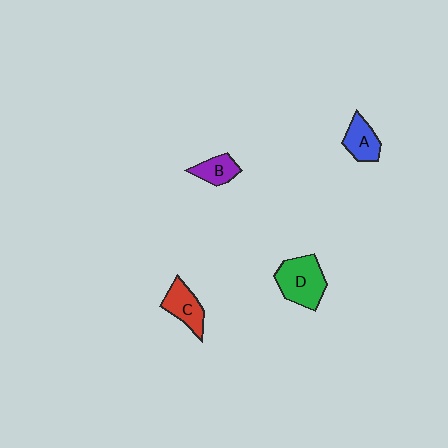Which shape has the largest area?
Shape D (green).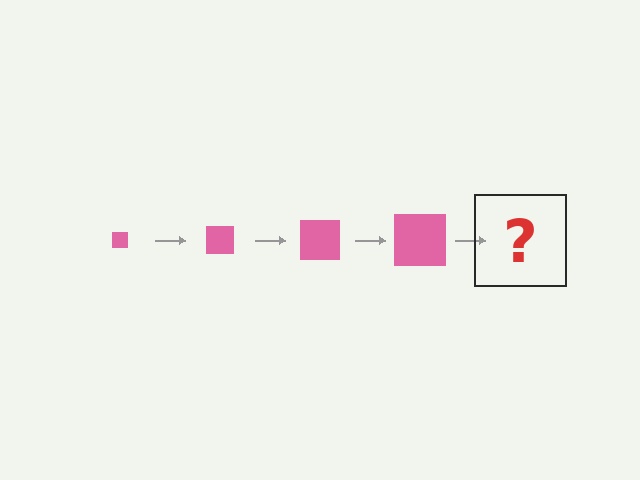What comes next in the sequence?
The next element should be a pink square, larger than the previous one.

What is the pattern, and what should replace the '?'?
The pattern is that the square gets progressively larger each step. The '?' should be a pink square, larger than the previous one.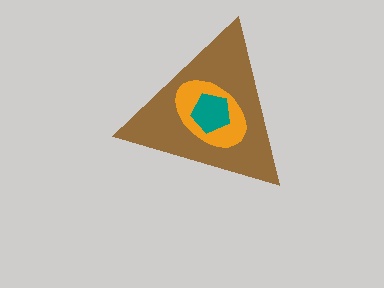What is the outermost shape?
The brown triangle.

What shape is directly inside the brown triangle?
The orange ellipse.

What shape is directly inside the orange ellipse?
The teal pentagon.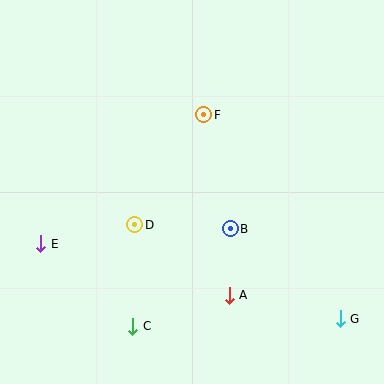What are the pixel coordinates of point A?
Point A is at (229, 295).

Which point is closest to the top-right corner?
Point F is closest to the top-right corner.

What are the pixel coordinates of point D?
Point D is at (135, 225).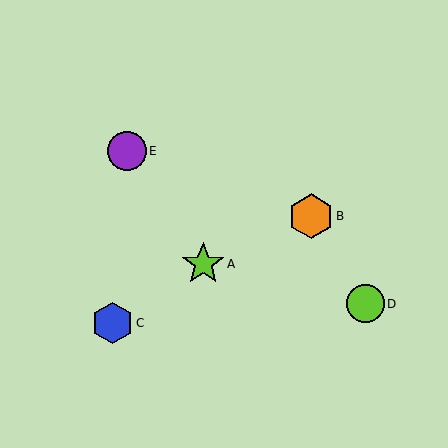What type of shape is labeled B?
Shape B is an orange hexagon.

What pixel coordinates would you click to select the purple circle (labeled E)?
Click at (127, 151) to select the purple circle E.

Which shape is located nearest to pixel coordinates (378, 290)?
The lime circle (labeled D) at (365, 304) is nearest to that location.